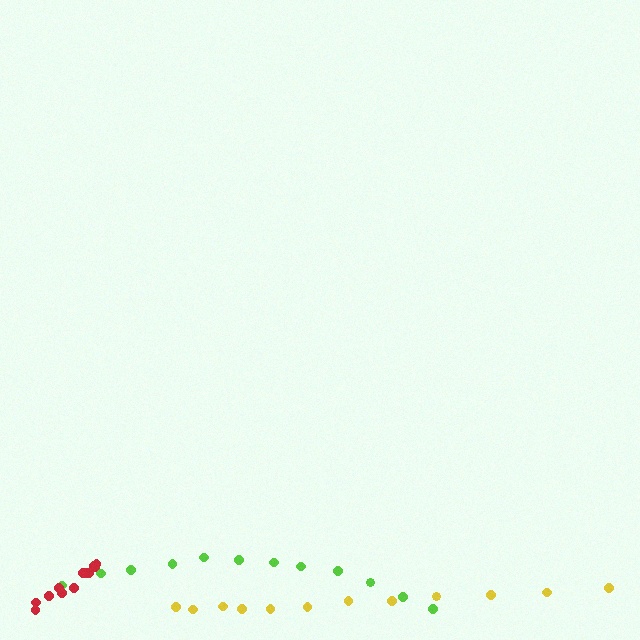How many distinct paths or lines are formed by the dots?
There are 3 distinct paths.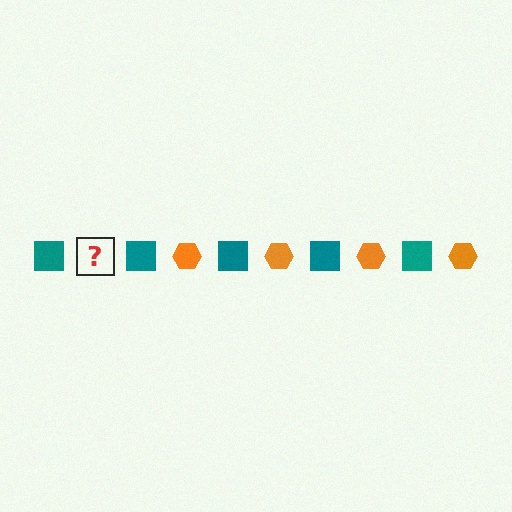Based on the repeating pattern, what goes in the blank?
The blank should be an orange hexagon.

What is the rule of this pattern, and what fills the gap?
The rule is that the pattern alternates between teal square and orange hexagon. The gap should be filled with an orange hexagon.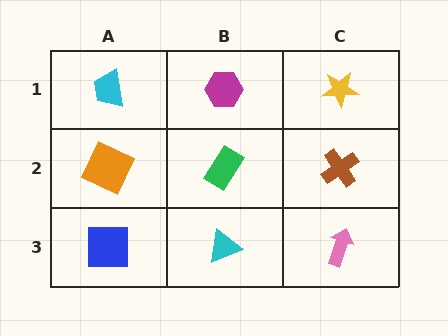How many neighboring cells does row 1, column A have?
2.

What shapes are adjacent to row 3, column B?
A green rectangle (row 2, column B), a blue square (row 3, column A), a pink arrow (row 3, column C).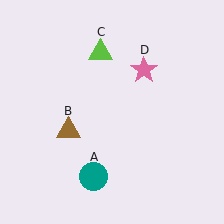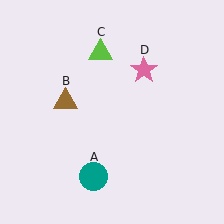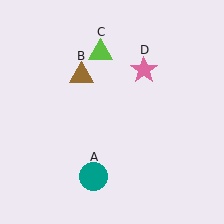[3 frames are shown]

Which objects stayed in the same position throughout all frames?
Teal circle (object A) and lime triangle (object C) and pink star (object D) remained stationary.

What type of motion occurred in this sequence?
The brown triangle (object B) rotated clockwise around the center of the scene.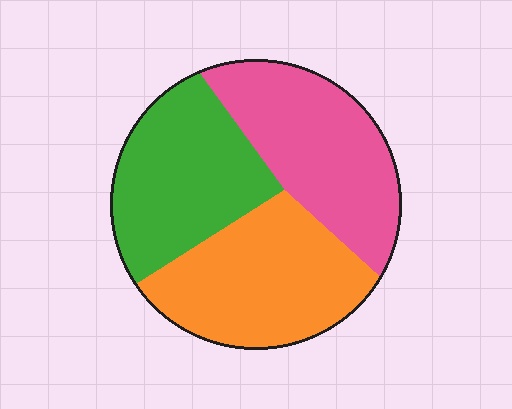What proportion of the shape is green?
Green covers around 30% of the shape.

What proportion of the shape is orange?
Orange takes up about one third (1/3) of the shape.